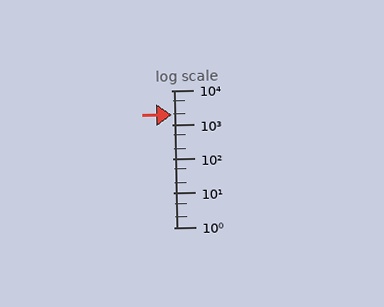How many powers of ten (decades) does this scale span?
The scale spans 4 decades, from 1 to 10000.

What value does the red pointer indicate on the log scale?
The pointer indicates approximately 1900.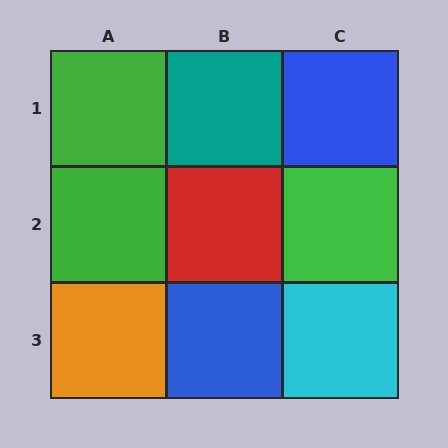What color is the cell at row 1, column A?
Green.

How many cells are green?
3 cells are green.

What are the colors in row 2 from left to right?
Green, red, green.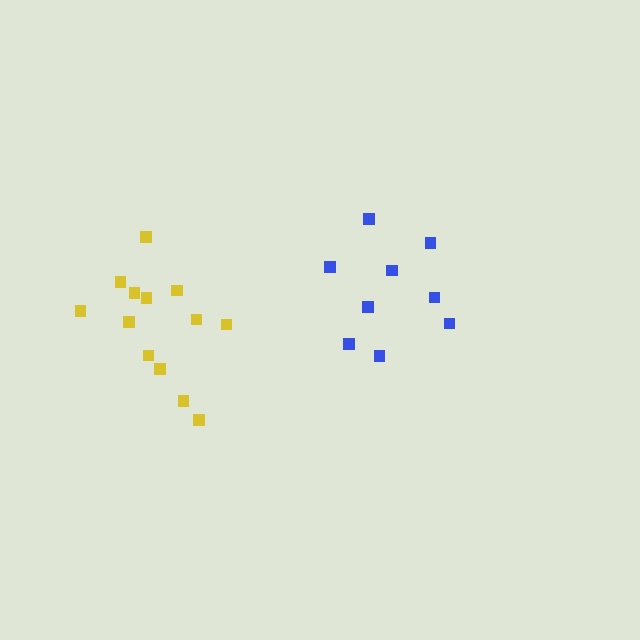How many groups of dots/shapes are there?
There are 2 groups.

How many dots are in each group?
Group 1: 13 dots, Group 2: 9 dots (22 total).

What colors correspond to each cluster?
The clusters are colored: yellow, blue.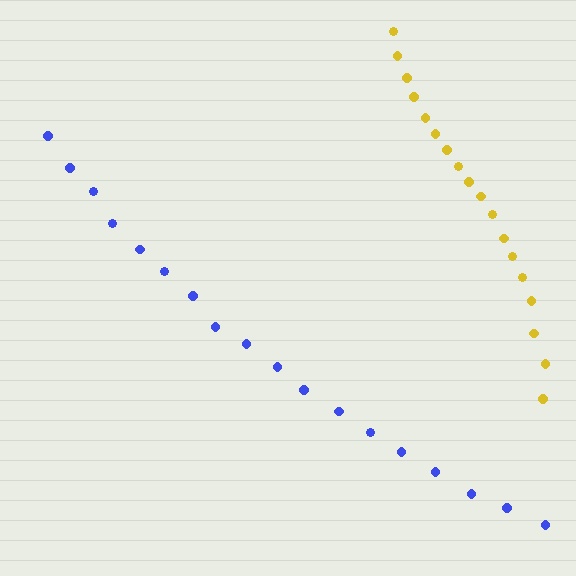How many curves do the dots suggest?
There are 2 distinct paths.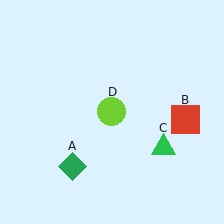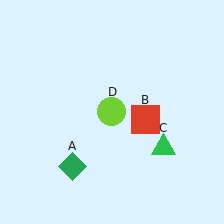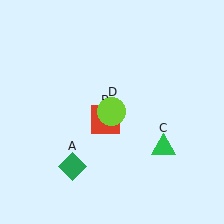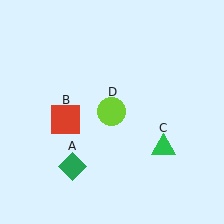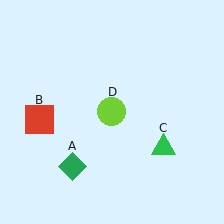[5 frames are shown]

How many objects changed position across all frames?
1 object changed position: red square (object B).